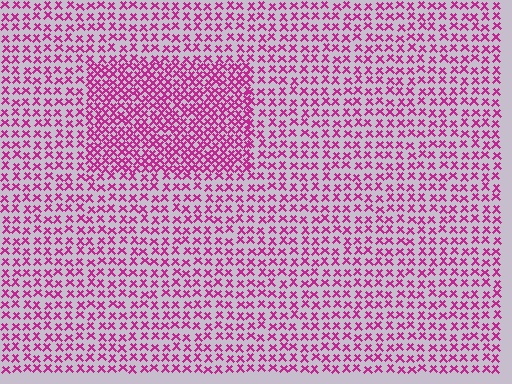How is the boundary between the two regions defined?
The boundary is defined by a change in element density (approximately 1.9x ratio). All elements are the same color, size, and shape.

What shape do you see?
I see a rectangle.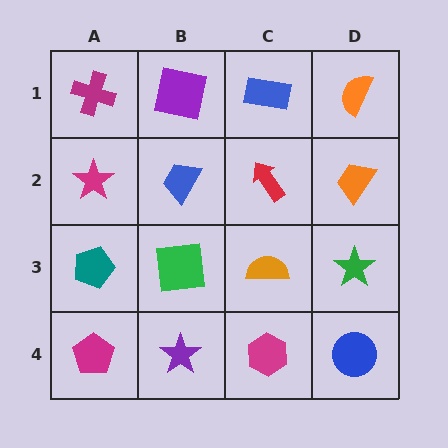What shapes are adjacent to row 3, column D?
An orange trapezoid (row 2, column D), a blue circle (row 4, column D), an orange semicircle (row 3, column C).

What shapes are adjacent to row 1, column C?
A red arrow (row 2, column C), a purple square (row 1, column B), an orange semicircle (row 1, column D).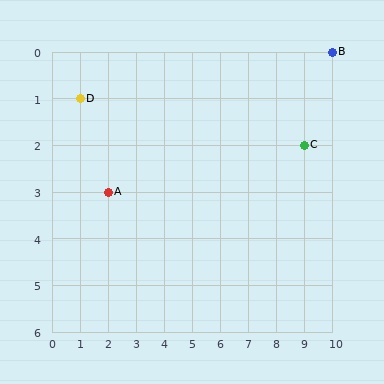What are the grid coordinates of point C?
Point C is at grid coordinates (9, 2).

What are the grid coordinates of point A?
Point A is at grid coordinates (2, 3).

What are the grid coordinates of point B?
Point B is at grid coordinates (10, 0).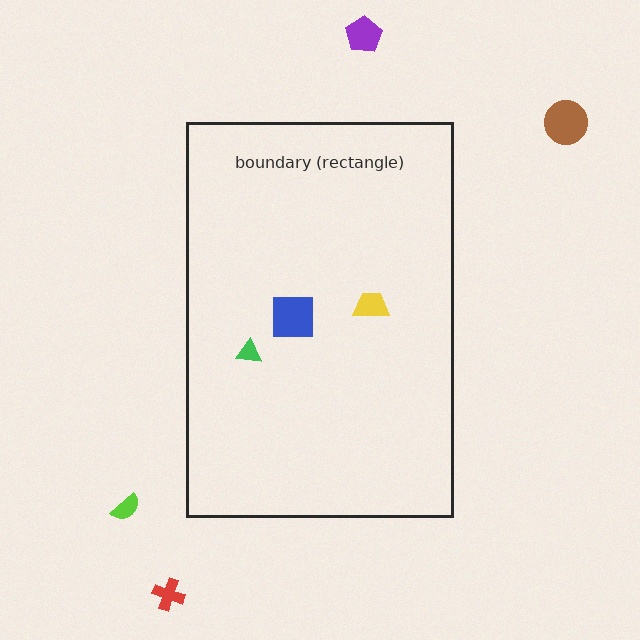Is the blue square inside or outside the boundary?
Inside.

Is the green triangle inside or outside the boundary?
Inside.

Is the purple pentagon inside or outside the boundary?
Outside.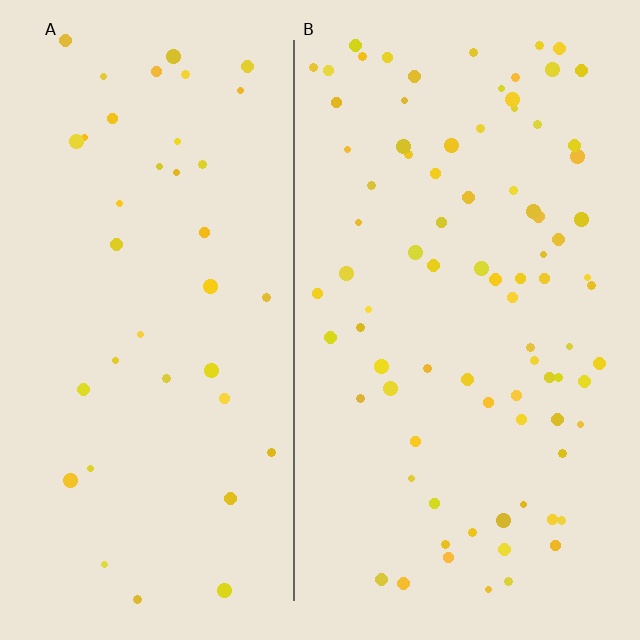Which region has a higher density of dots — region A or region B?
B (the right).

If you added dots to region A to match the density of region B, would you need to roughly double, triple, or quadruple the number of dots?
Approximately double.